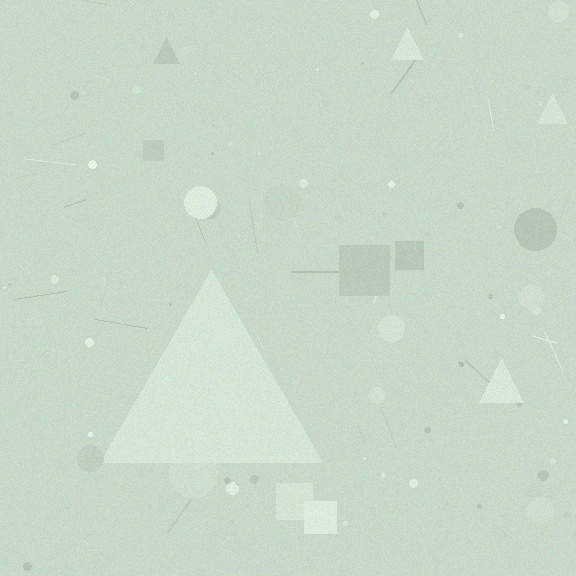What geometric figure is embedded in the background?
A triangle is embedded in the background.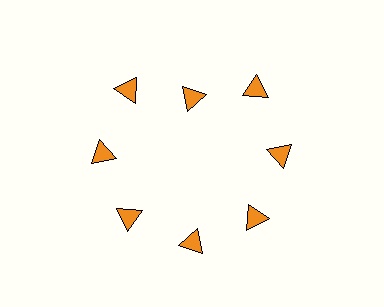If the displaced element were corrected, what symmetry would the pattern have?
It would have 8-fold rotational symmetry — the pattern would map onto itself every 45 degrees.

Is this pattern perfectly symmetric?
No. The 8 orange triangles are arranged in a ring, but one element near the 12 o'clock position is pulled inward toward the center, breaking the 8-fold rotational symmetry.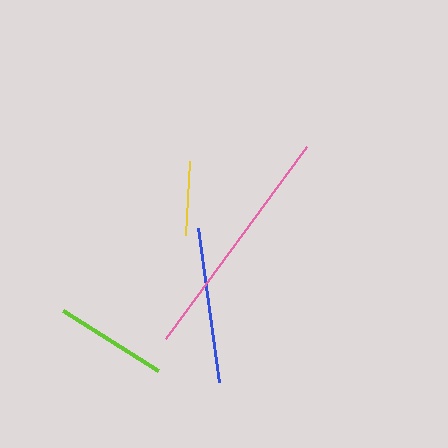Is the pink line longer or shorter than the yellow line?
The pink line is longer than the yellow line.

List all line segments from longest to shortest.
From longest to shortest: pink, blue, lime, yellow.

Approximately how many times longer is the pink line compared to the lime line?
The pink line is approximately 2.1 times the length of the lime line.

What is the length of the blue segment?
The blue segment is approximately 155 pixels long.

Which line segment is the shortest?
The yellow line is the shortest at approximately 75 pixels.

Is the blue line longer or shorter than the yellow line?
The blue line is longer than the yellow line.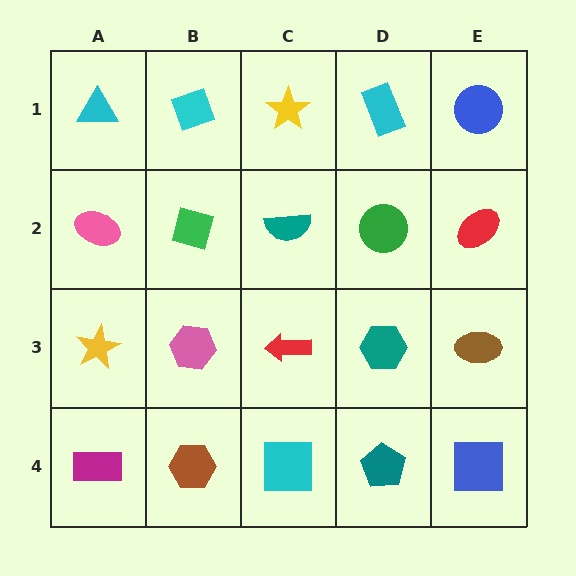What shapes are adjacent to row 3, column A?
A pink ellipse (row 2, column A), a magenta rectangle (row 4, column A), a pink hexagon (row 3, column B).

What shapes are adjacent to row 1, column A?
A pink ellipse (row 2, column A), a cyan diamond (row 1, column B).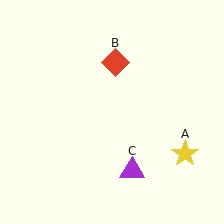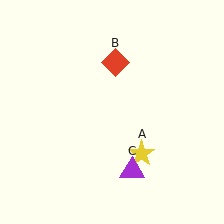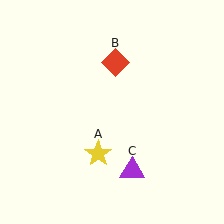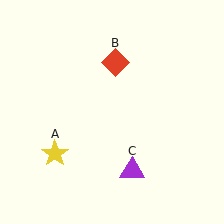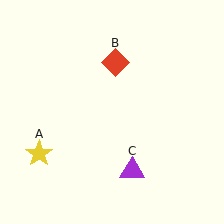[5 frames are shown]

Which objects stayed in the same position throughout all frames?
Red diamond (object B) and purple triangle (object C) remained stationary.